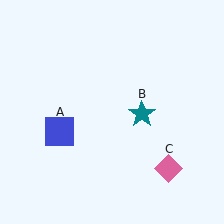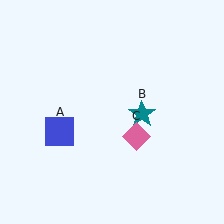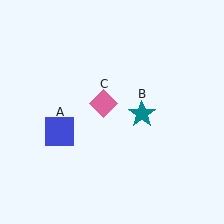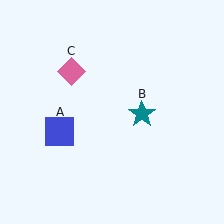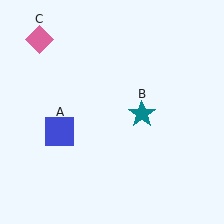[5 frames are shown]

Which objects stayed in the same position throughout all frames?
Blue square (object A) and teal star (object B) remained stationary.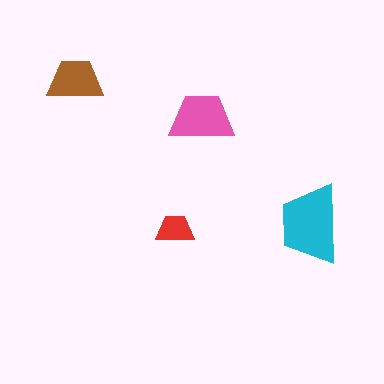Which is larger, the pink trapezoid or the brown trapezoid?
The pink one.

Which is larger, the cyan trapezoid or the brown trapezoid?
The cyan one.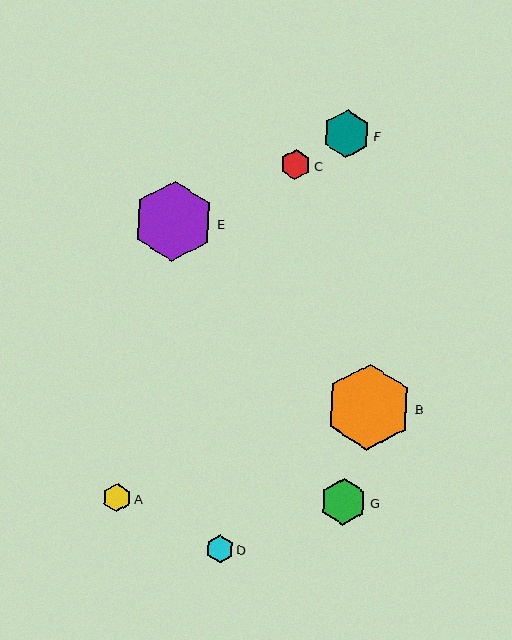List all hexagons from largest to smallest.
From largest to smallest: B, E, F, G, C, A, D.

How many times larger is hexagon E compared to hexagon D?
Hexagon E is approximately 2.9 times the size of hexagon D.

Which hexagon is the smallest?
Hexagon D is the smallest with a size of approximately 28 pixels.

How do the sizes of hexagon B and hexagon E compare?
Hexagon B and hexagon E are approximately the same size.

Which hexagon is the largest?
Hexagon B is the largest with a size of approximately 86 pixels.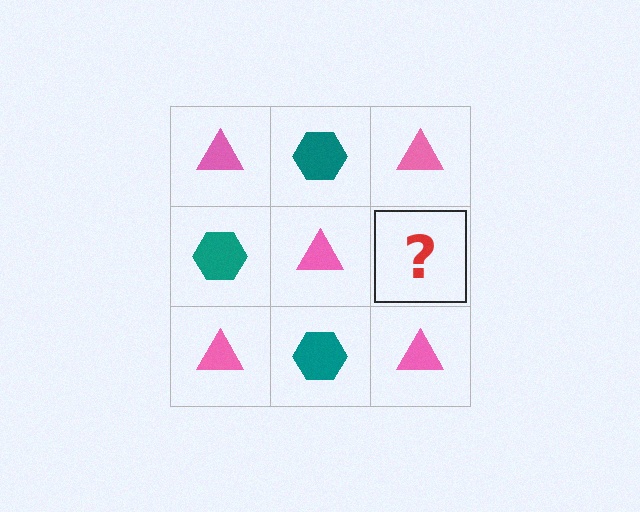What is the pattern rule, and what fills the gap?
The rule is that it alternates pink triangle and teal hexagon in a checkerboard pattern. The gap should be filled with a teal hexagon.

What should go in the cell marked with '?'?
The missing cell should contain a teal hexagon.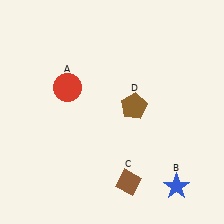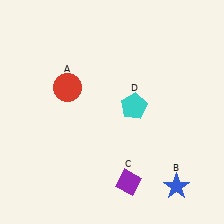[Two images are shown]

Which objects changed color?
C changed from brown to purple. D changed from brown to cyan.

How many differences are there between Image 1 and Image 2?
There are 2 differences between the two images.